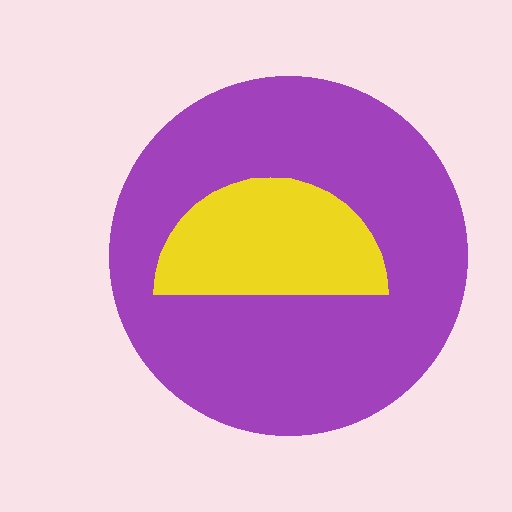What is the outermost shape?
The purple circle.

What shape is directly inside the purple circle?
The yellow semicircle.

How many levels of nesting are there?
2.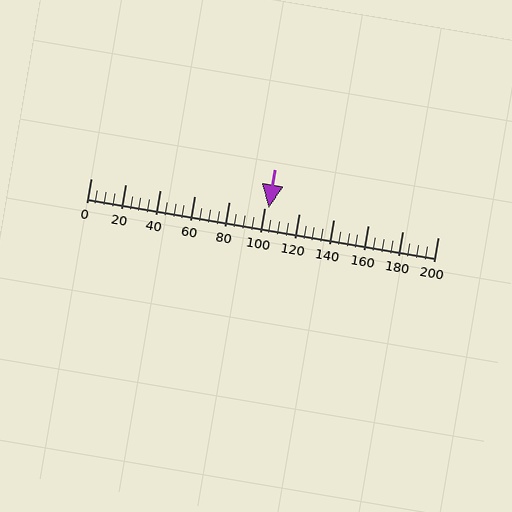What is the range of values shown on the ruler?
The ruler shows values from 0 to 200.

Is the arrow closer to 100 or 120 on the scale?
The arrow is closer to 100.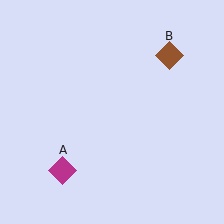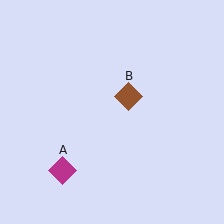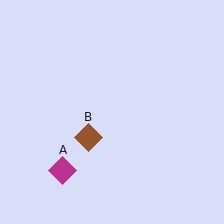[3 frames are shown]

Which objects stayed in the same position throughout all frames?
Magenta diamond (object A) remained stationary.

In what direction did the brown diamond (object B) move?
The brown diamond (object B) moved down and to the left.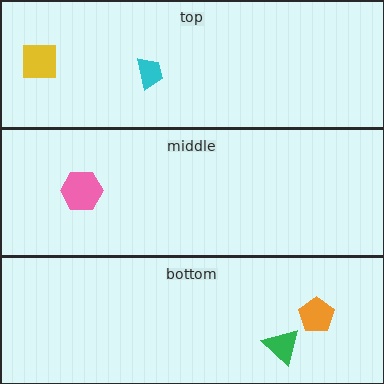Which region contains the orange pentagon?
The bottom region.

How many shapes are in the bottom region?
2.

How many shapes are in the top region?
2.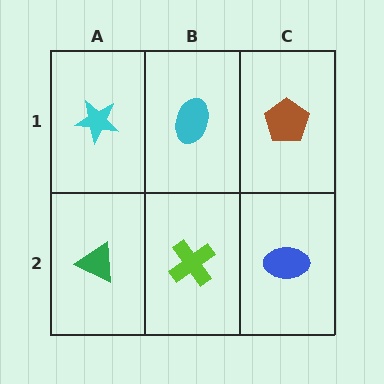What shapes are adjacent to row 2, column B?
A cyan ellipse (row 1, column B), a green triangle (row 2, column A), a blue ellipse (row 2, column C).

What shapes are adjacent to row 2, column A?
A cyan star (row 1, column A), a lime cross (row 2, column B).